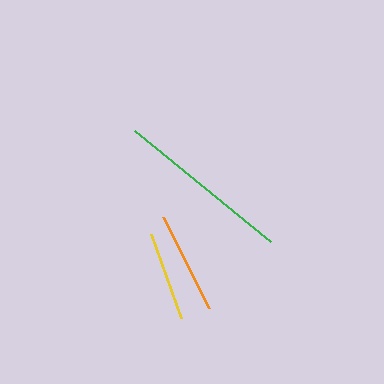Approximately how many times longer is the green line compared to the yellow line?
The green line is approximately 2.0 times the length of the yellow line.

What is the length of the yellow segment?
The yellow segment is approximately 89 pixels long.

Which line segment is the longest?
The green line is the longest at approximately 176 pixels.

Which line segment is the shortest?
The yellow line is the shortest at approximately 89 pixels.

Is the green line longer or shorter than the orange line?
The green line is longer than the orange line.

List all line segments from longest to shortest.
From longest to shortest: green, orange, yellow.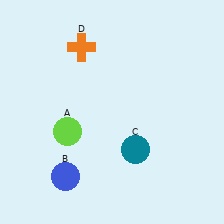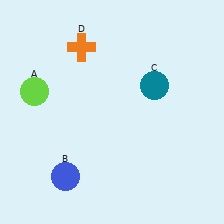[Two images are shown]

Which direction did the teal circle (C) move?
The teal circle (C) moved up.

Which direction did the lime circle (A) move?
The lime circle (A) moved up.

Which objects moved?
The objects that moved are: the lime circle (A), the teal circle (C).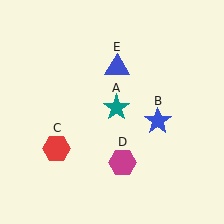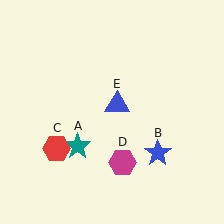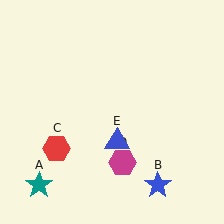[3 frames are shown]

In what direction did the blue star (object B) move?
The blue star (object B) moved down.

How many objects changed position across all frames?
3 objects changed position: teal star (object A), blue star (object B), blue triangle (object E).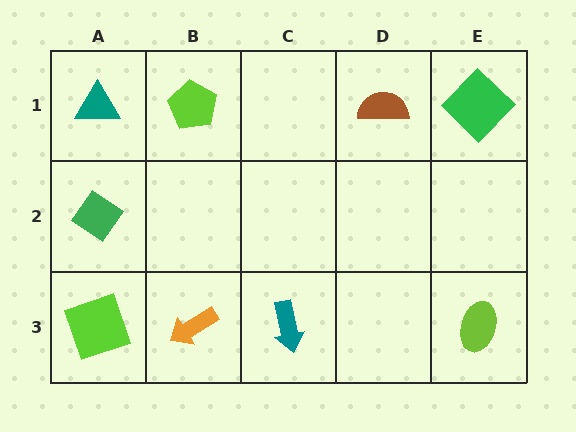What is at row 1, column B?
A lime pentagon.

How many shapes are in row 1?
4 shapes.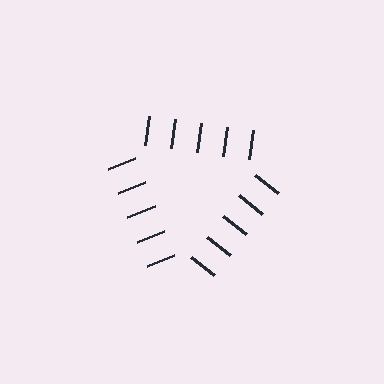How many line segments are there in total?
15 — 5 along each of the 3 edges.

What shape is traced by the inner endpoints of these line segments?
An illusory triangle — the line segments terminate on its edges but no continuous stroke is drawn.